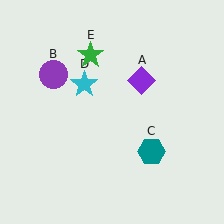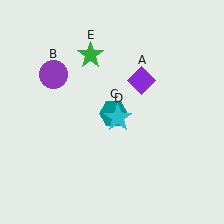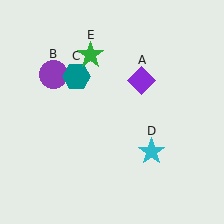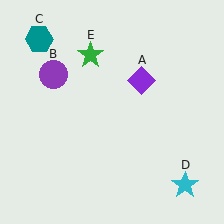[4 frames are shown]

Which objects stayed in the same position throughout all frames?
Purple diamond (object A) and purple circle (object B) and green star (object E) remained stationary.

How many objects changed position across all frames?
2 objects changed position: teal hexagon (object C), cyan star (object D).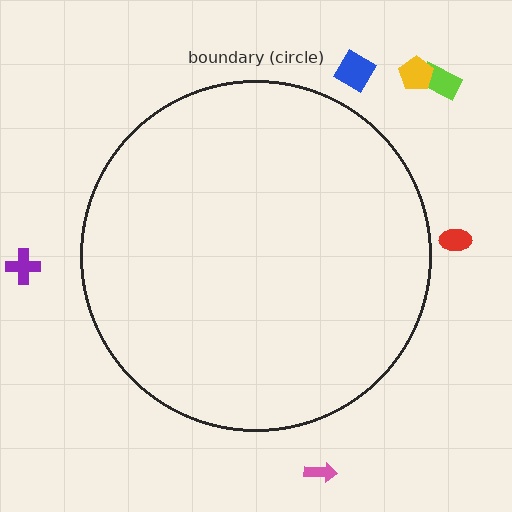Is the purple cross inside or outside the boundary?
Outside.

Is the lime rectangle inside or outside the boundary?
Outside.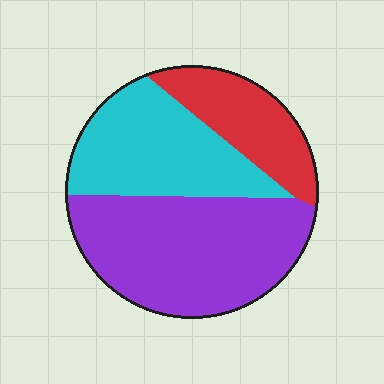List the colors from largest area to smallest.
From largest to smallest: purple, cyan, red.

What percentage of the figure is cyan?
Cyan takes up between a quarter and a half of the figure.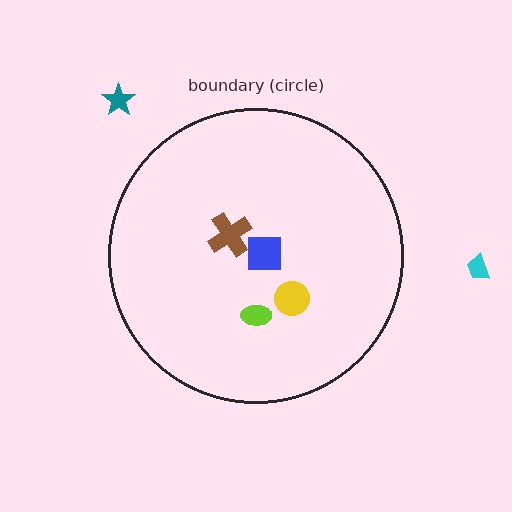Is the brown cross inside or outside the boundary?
Inside.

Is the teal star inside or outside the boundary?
Outside.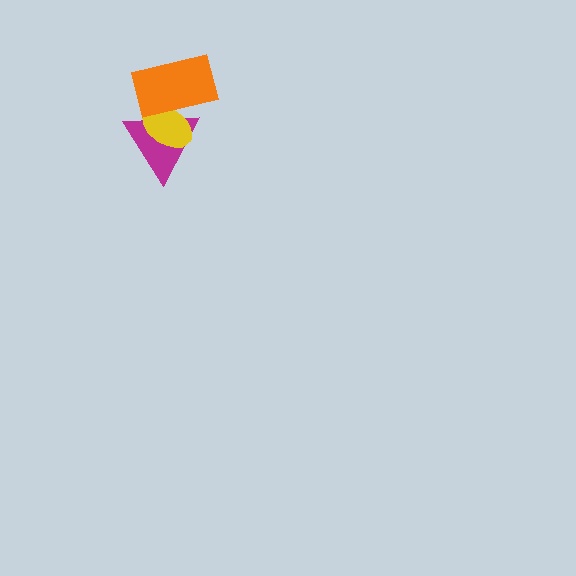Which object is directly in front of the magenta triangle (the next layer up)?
The yellow ellipse is directly in front of the magenta triangle.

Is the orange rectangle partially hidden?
No, no other shape covers it.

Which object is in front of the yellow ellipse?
The orange rectangle is in front of the yellow ellipse.